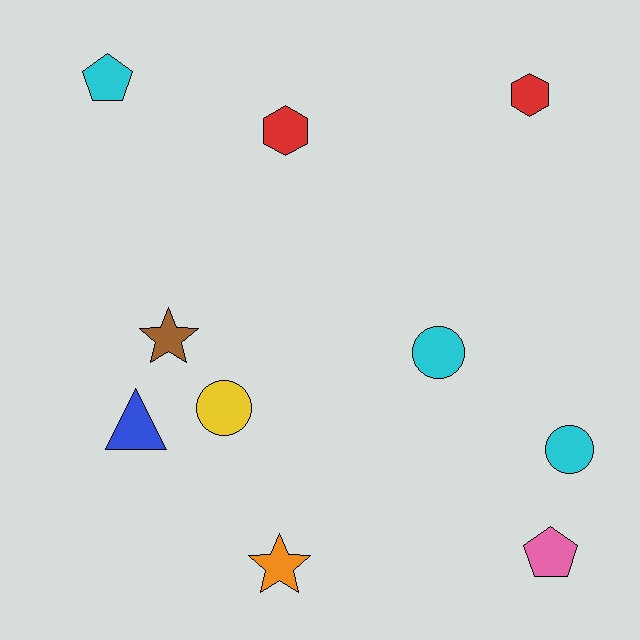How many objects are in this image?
There are 10 objects.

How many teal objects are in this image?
There are no teal objects.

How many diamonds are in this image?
There are no diamonds.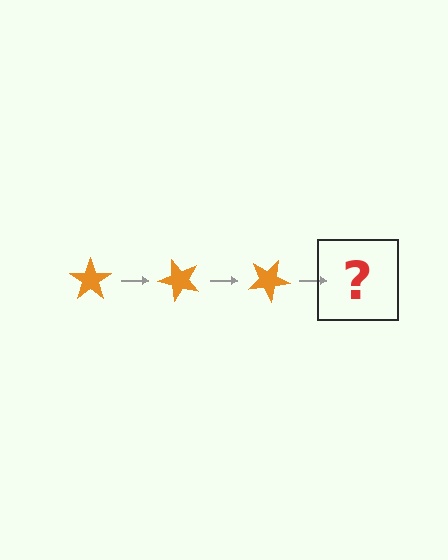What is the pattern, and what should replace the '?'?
The pattern is that the star rotates 50 degrees each step. The '?' should be an orange star rotated 150 degrees.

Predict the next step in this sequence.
The next step is an orange star rotated 150 degrees.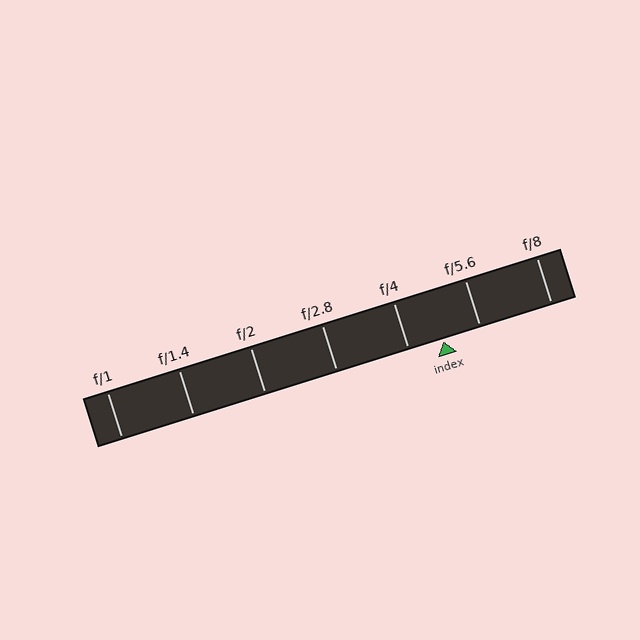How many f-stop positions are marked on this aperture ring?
There are 7 f-stop positions marked.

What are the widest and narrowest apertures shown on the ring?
The widest aperture shown is f/1 and the narrowest is f/8.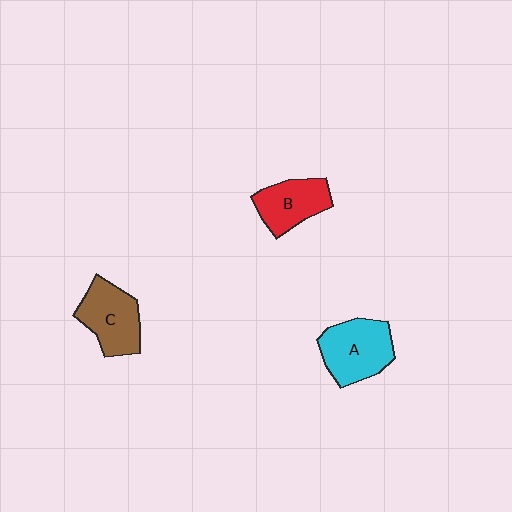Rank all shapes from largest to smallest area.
From largest to smallest: A (cyan), C (brown), B (red).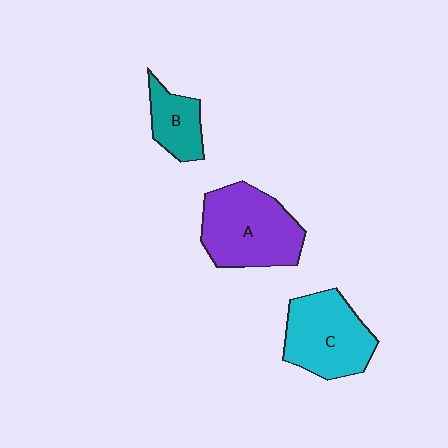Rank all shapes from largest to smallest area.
From largest to smallest: A (purple), C (cyan), B (teal).